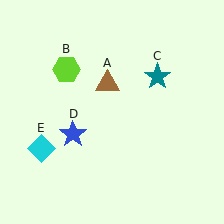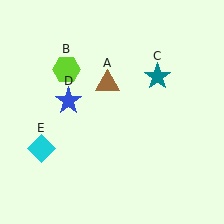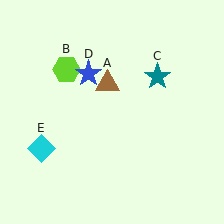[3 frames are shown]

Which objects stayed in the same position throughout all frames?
Brown triangle (object A) and lime hexagon (object B) and teal star (object C) and cyan diamond (object E) remained stationary.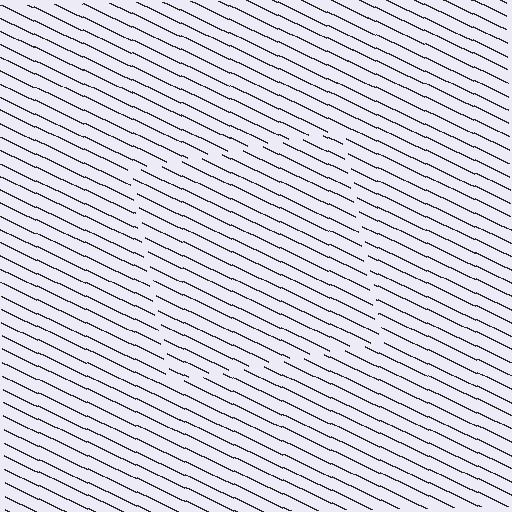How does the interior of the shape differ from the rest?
The interior of the shape contains the same grating, shifted by half a period — the contour is defined by the phase discontinuity where line-ends from the inner and outer gratings abut.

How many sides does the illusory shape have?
4 sides — the line-ends trace a square.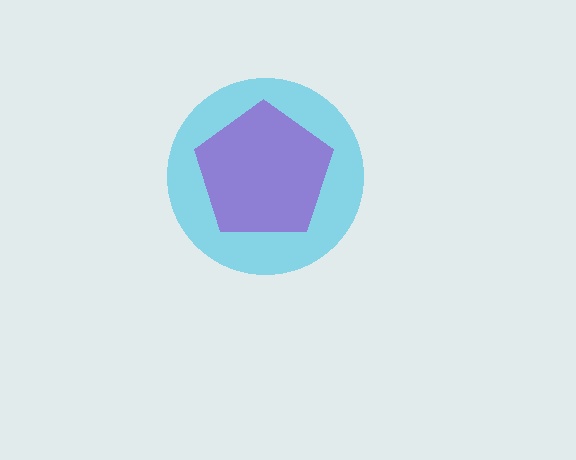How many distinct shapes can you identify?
There are 2 distinct shapes: a cyan circle, a purple pentagon.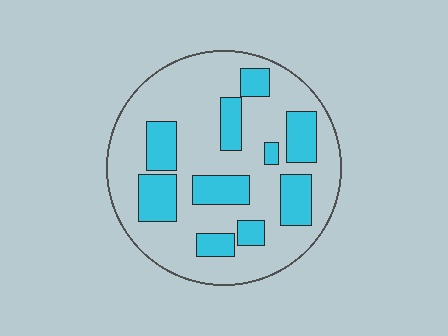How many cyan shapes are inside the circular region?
10.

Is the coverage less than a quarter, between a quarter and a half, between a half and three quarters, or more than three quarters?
Between a quarter and a half.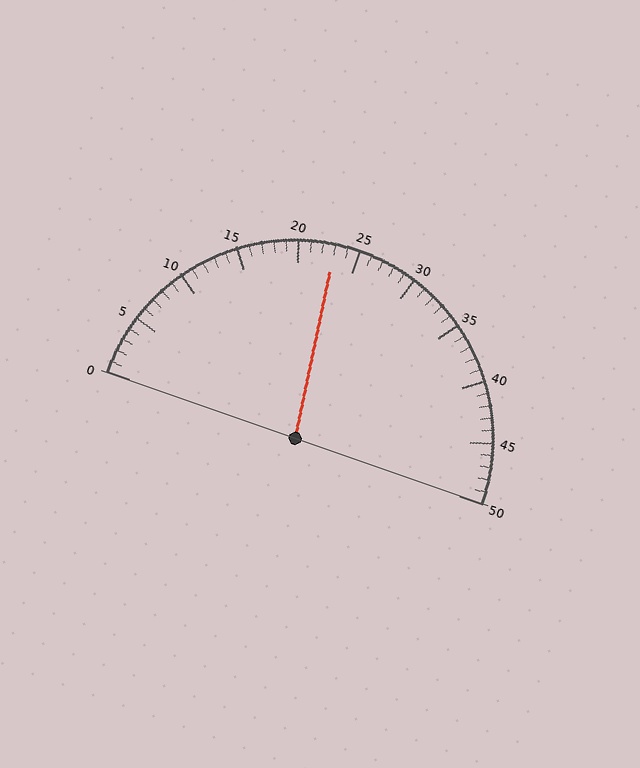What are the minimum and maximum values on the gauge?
The gauge ranges from 0 to 50.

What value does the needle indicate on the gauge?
The needle indicates approximately 23.